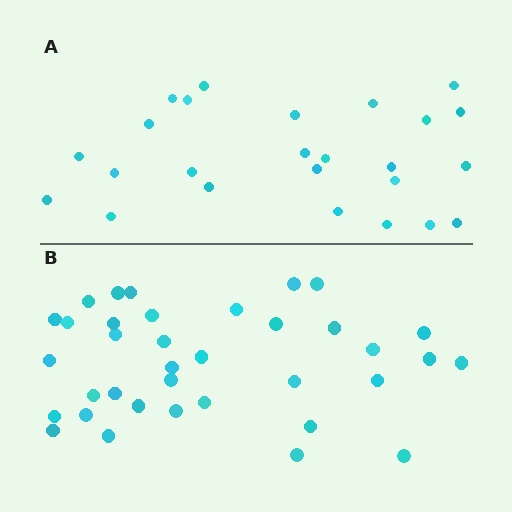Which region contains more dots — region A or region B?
Region B (the bottom region) has more dots.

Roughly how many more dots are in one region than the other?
Region B has roughly 12 or so more dots than region A.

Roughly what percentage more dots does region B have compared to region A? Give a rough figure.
About 45% more.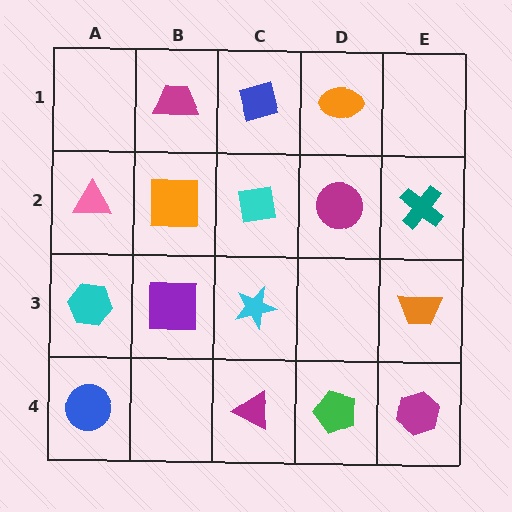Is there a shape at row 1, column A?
No, that cell is empty.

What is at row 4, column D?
A green pentagon.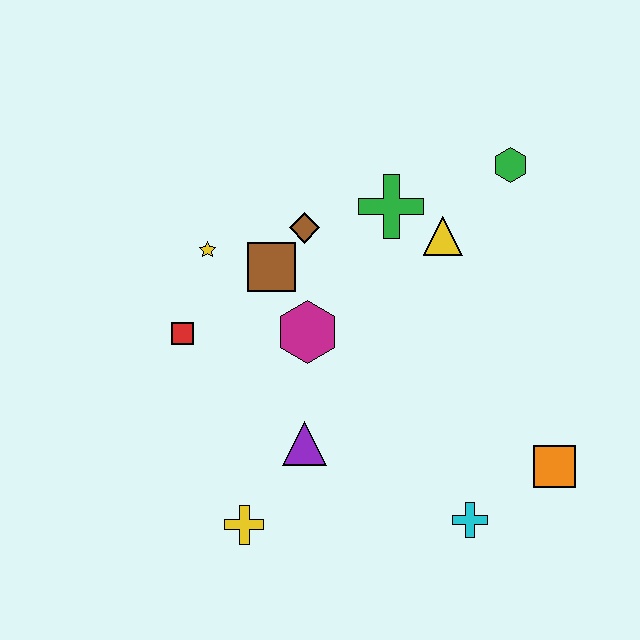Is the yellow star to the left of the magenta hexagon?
Yes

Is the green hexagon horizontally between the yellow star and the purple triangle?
No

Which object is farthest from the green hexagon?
The yellow cross is farthest from the green hexagon.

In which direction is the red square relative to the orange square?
The red square is to the left of the orange square.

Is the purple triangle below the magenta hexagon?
Yes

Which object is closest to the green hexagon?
The yellow triangle is closest to the green hexagon.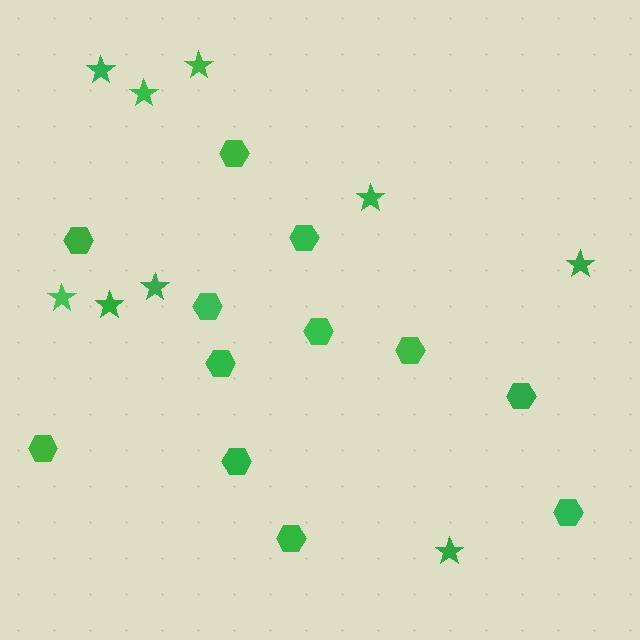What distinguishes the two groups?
There are 2 groups: one group of hexagons (12) and one group of stars (9).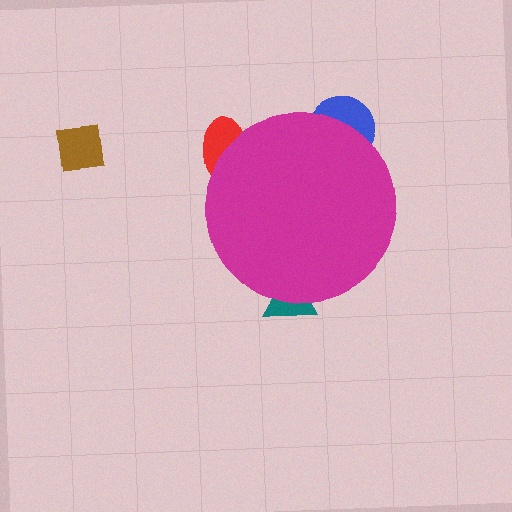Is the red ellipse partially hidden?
Yes, the red ellipse is partially hidden behind the magenta circle.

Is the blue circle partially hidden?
Yes, the blue circle is partially hidden behind the magenta circle.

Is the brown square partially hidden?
No, the brown square is fully visible.